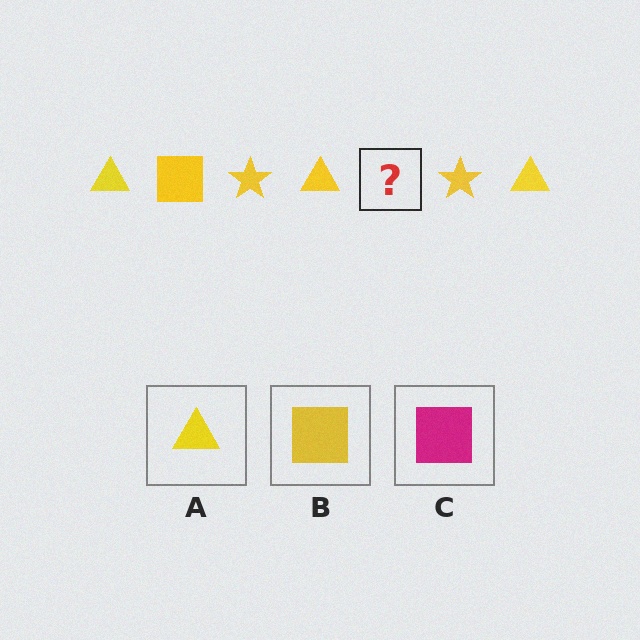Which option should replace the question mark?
Option B.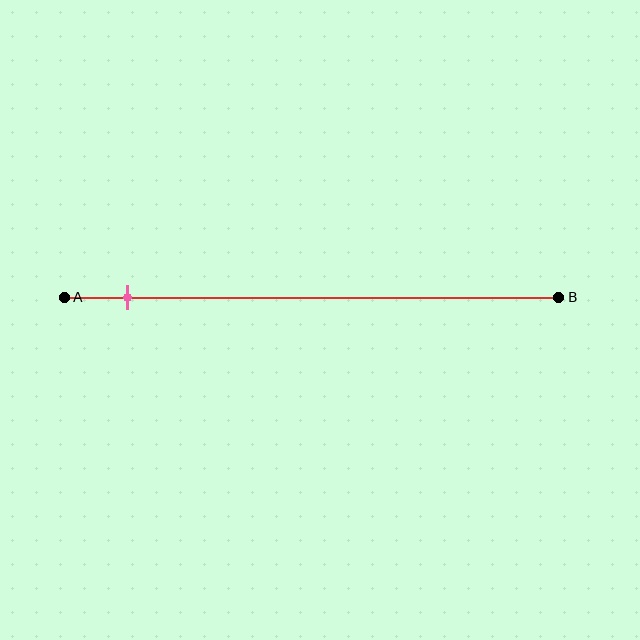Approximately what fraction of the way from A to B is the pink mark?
The pink mark is approximately 15% of the way from A to B.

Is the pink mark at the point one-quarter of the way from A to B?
No, the mark is at about 15% from A, not at the 25% one-quarter point.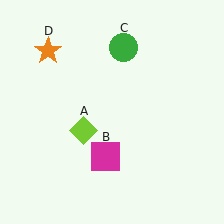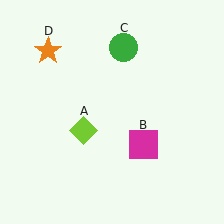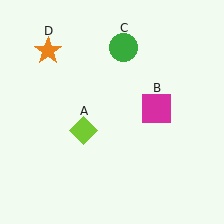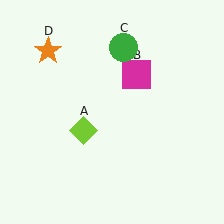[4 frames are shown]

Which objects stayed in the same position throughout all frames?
Lime diamond (object A) and green circle (object C) and orange star (object D) remained stationary.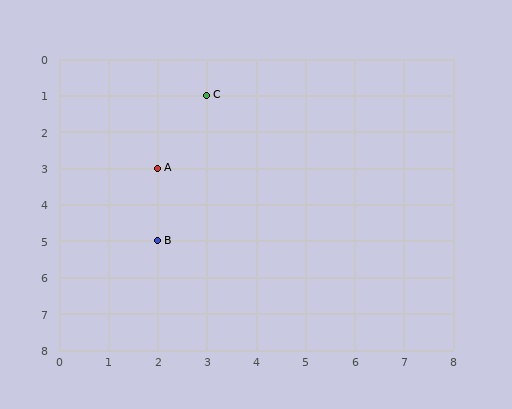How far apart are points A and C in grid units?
Points A and C are 1 column and 2 rows apart (about 2.2 grid units diagonally).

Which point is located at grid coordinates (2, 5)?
Point B is at (2, 5).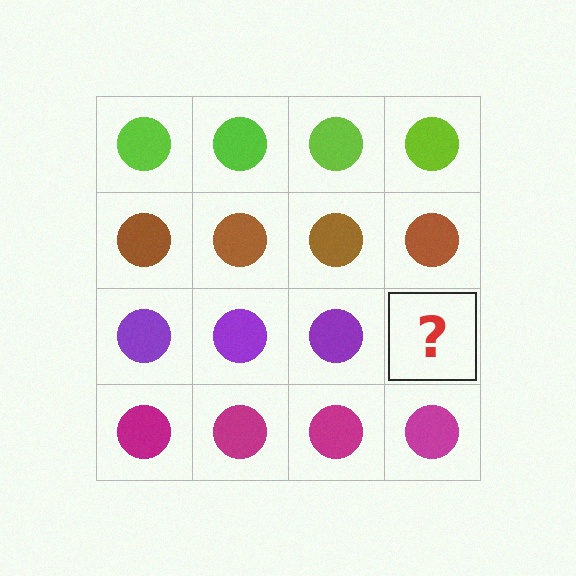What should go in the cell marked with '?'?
The missing cell should contain a purple circle.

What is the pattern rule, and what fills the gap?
The rule is that each row has a consistent color. The gap should be filled with a purple circle.